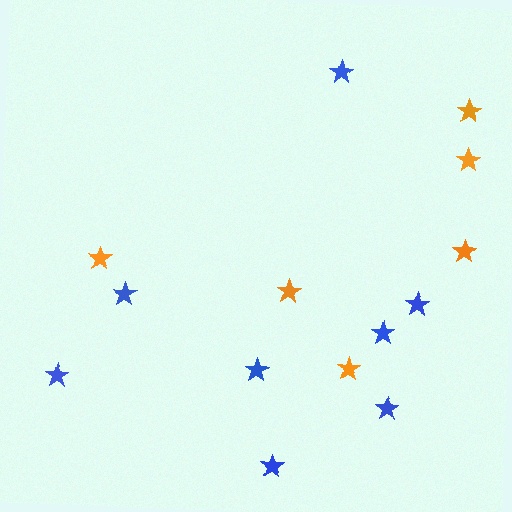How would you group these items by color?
There are 2 groups: one group of orange stars (6) and one group of blue stars (8).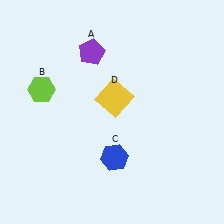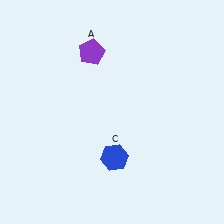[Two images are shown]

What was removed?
The yellow square (D), the lime hexagon (B) were removed in Image 2.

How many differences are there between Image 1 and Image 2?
There are 2 differences between the two images.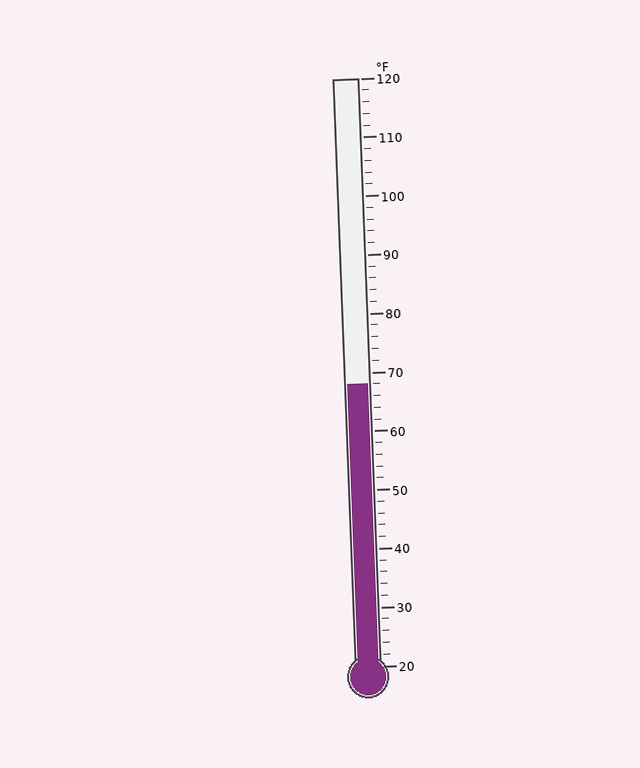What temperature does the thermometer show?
The thermometer shows approximately 68°F.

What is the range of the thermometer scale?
The thermometer scale ranges from 20°F to 120°F.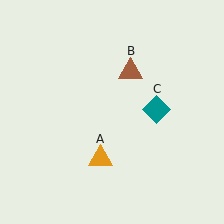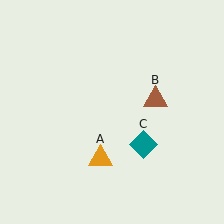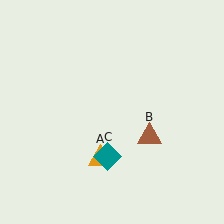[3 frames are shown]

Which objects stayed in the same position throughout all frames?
Orange triangle (object A) remained stationary.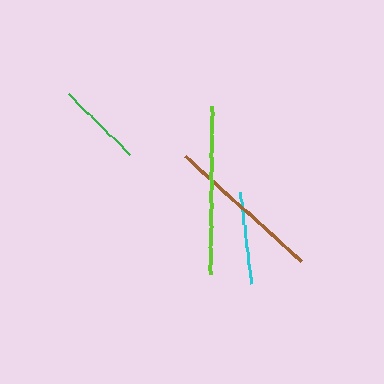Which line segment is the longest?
The lime line is the longest at approximately 168 pixels.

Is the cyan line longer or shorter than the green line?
The cyan line is longer than the green line.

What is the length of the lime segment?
The lime segment is approximately 168 pixels long.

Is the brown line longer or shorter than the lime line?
The lime line is longer than the brown line.